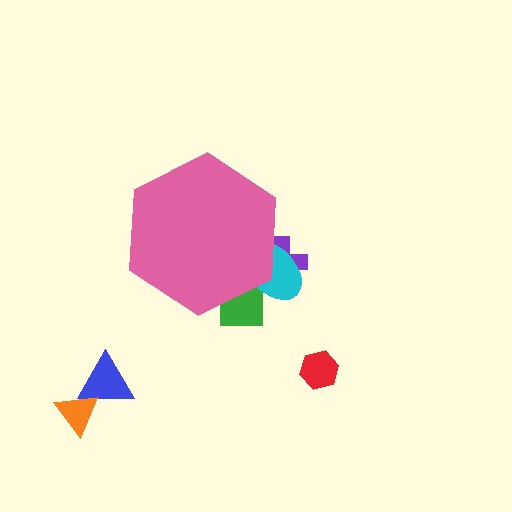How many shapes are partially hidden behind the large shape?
3 shapes are partially hidden.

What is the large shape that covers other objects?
A pink hexagon.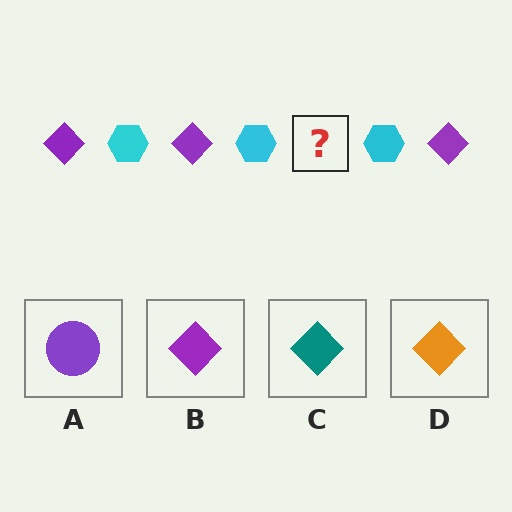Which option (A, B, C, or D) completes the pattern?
B.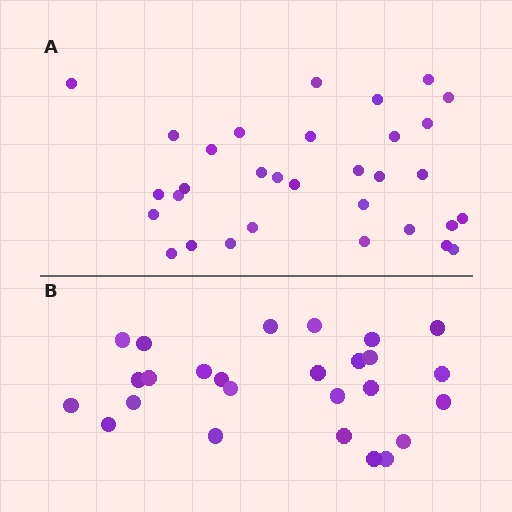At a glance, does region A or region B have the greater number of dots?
Region A (the top region) has more dots.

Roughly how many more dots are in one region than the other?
Region A has about 6 more dots than region B.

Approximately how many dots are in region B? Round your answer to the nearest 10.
About 30 dots. (The exact count is 26, which rounds to 30.)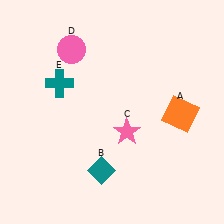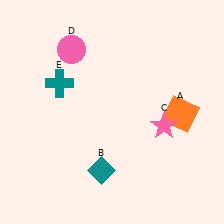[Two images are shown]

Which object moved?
The pink star (C) moved right.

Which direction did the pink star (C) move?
The pink star (C) moved right.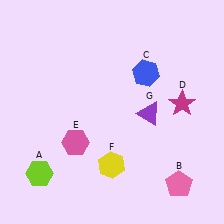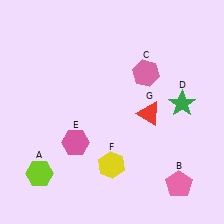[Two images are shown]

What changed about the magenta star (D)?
In Image 1, D is magenta. In Image 2, it changed to green.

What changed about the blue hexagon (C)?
In Image 1, C is blue. In Image 2, it changed to pink.